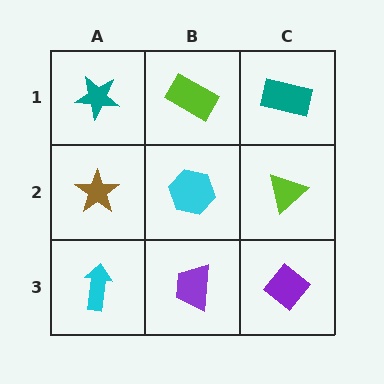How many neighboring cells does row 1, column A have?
2.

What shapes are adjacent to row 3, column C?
A lime triangle (row 2, column C), a purple trapezoid (row 3, column B).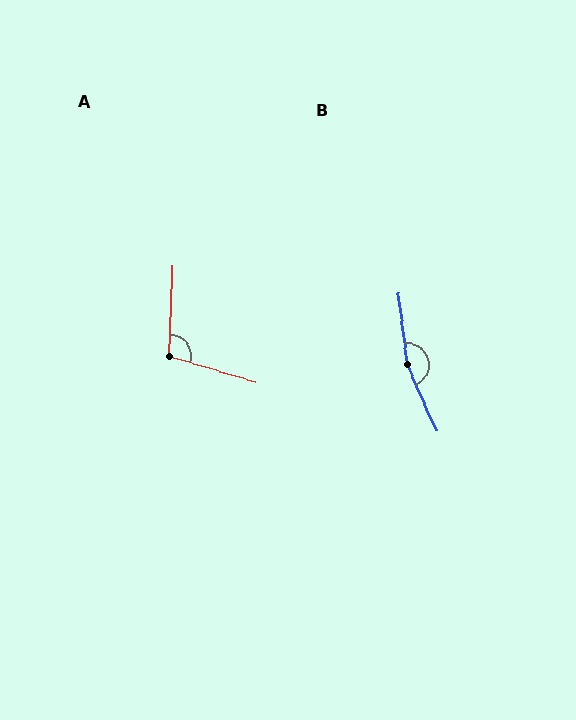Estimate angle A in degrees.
Approximately 104 degrees.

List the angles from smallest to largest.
A (104°), B (163°).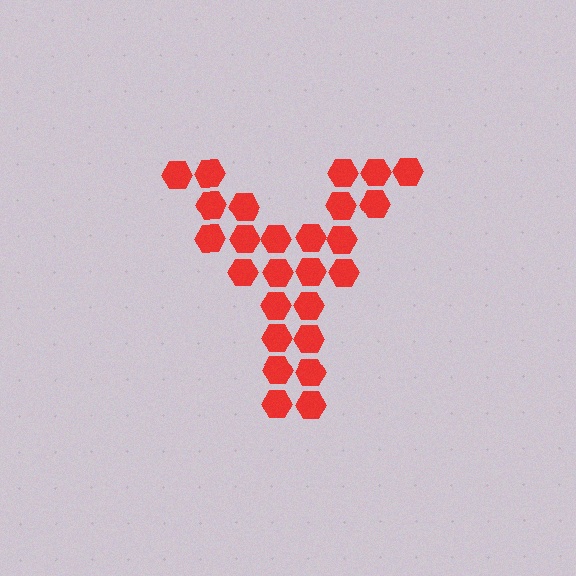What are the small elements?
The small elements are hexagons.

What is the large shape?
The large shape is the letter Y.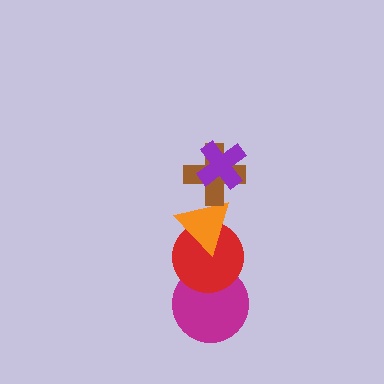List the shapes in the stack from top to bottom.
From top to bottom: the purple cross, the brown cross, the orange triangle, the red circle, the magenta circle.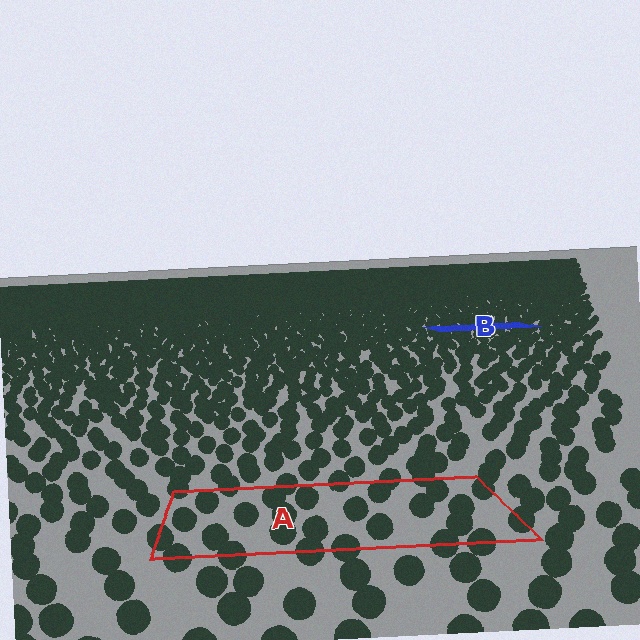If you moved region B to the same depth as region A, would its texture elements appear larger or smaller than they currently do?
They would appear larger. At a closer depth, the same texture elements are projected at a bigger on-screen size.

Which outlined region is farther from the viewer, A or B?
Region B is farther from the viewer — the texture elements inside it appear smaller and more densely packed.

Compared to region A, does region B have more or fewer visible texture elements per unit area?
Region B has more texture elements per unit area — they are packed more densely because it is farther away.